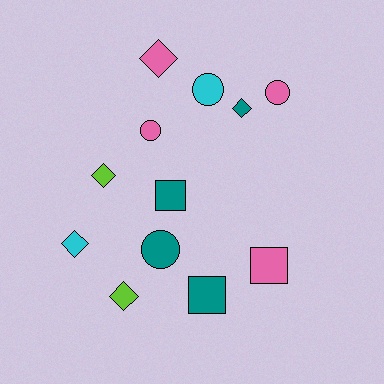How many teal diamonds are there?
There is 1 teal diamond.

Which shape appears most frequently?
Diamond, with 5 objects.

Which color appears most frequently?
Teal, with 4 objects.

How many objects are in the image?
There are 12 objects.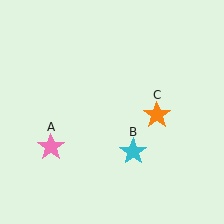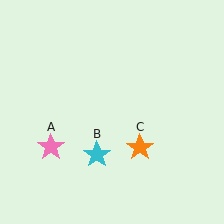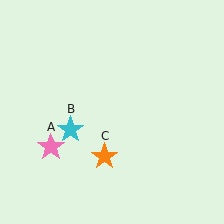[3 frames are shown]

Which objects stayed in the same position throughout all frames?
Pink star (object A) remained stationary.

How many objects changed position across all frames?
2 objects changed position: cyan star (object B), orange star (object C).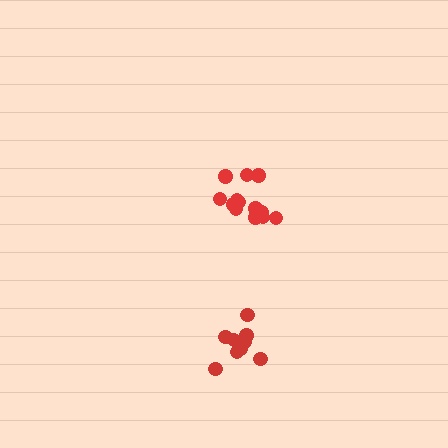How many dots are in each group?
Group 1: 13 dots, Group 2: 10 dots (23 total).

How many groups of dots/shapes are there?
There are 2 groups.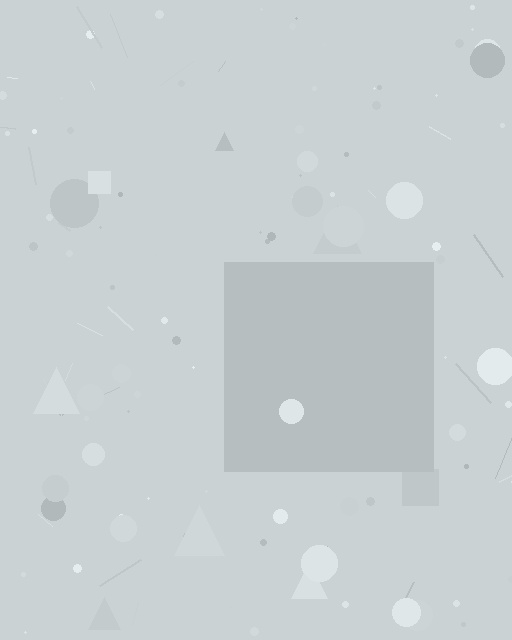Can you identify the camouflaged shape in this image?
The camouflaged shape is a square.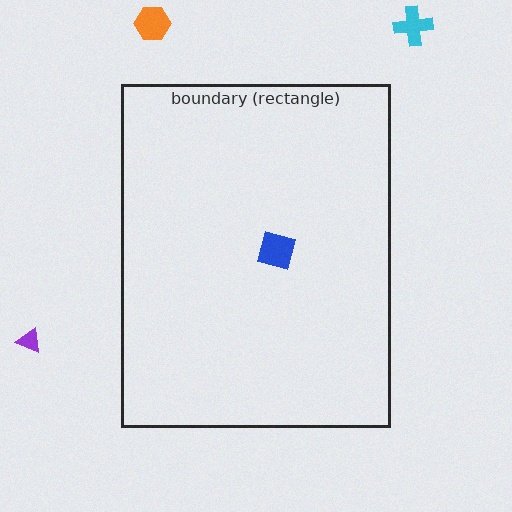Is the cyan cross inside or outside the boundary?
Outside.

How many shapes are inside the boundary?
1 inside, 3 outside.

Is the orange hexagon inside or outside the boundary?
Outside.